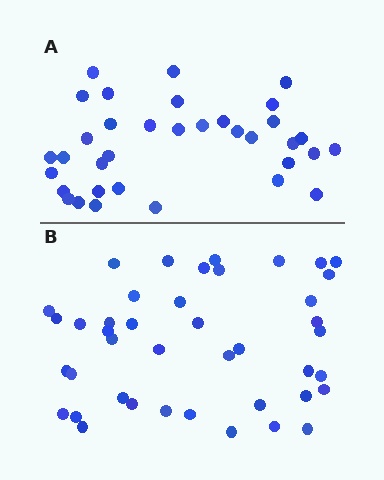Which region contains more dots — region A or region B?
Region B (the bottom region) has more dots.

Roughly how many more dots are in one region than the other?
Region B has roughly 8 or so more dots than region A.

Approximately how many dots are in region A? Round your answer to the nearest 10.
About 40 dots. (The exact count is 35, which rounds to 40.)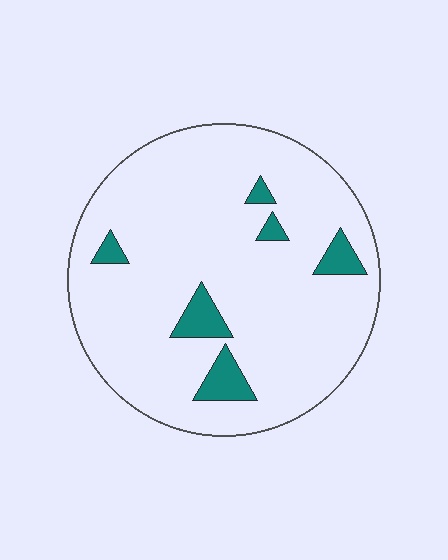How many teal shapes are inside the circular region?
6.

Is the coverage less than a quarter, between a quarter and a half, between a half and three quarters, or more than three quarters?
Less than a quarter.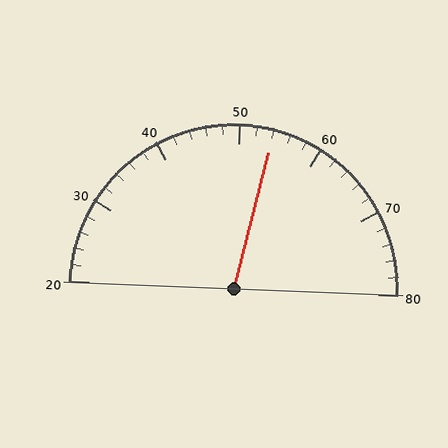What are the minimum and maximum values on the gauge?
The gauge ranges from 20 to 80.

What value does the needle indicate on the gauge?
The needle indicates approximately 54.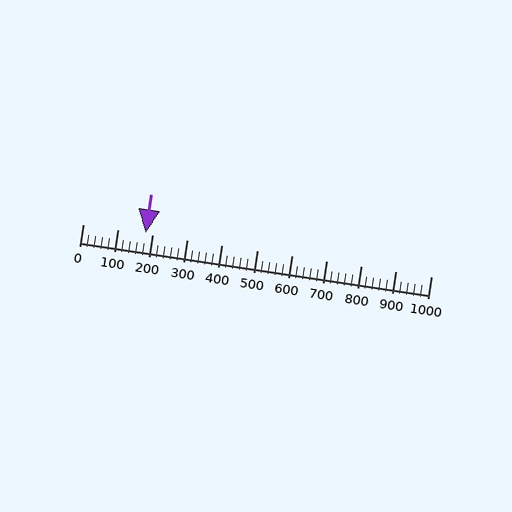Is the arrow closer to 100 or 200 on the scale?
The arrow is closer to 200.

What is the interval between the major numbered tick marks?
The major tick marks are spaced 100 units apart.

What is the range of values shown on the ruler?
The ruler shows values from 0 to 1000.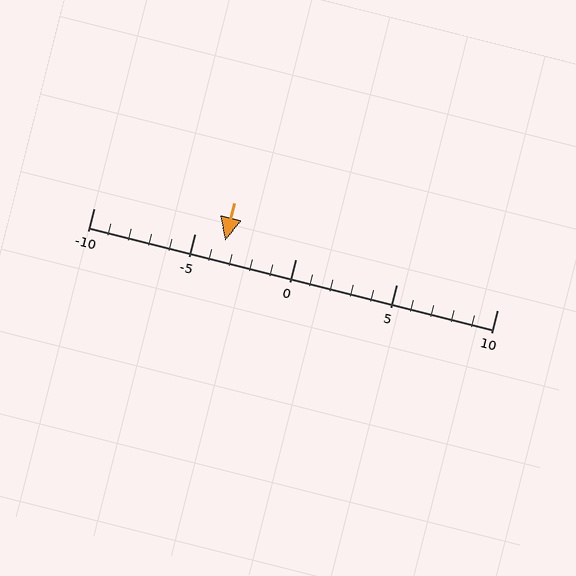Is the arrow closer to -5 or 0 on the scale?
The arrow is closer to -5.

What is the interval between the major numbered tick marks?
The major tick marks are spaced 5 units apart.